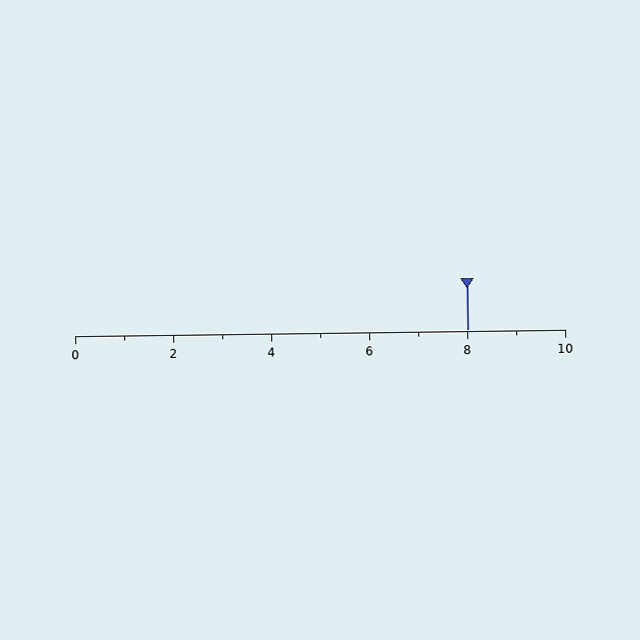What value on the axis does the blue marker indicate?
The marker indicates approximately 8.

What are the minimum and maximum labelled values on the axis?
The axis runs from 0 to 10.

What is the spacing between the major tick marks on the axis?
The major ticks are spaced 2 apart.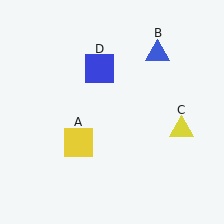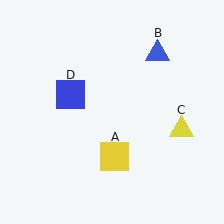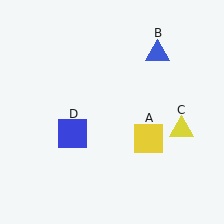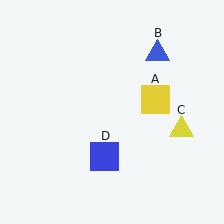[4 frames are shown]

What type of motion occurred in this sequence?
The yellow square (object A), blue square (object D) rotated counterclockwise around the center of the scene.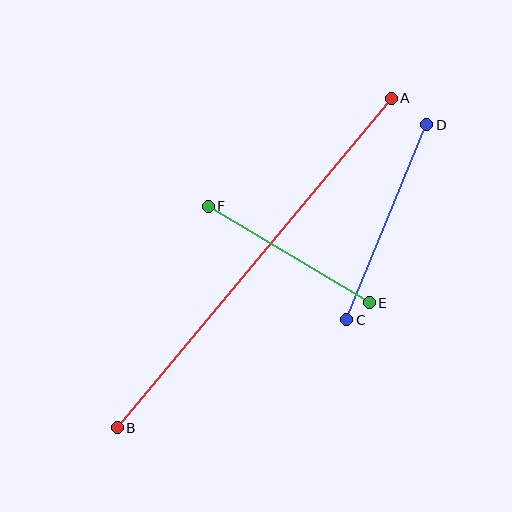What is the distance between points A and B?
The distance is approximately 429 pixels.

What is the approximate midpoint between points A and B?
The midpoint is at approximately (254, 263) pixels.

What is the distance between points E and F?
The distance is approximately 187 pixels.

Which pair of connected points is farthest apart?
Points A and B are farthest apart.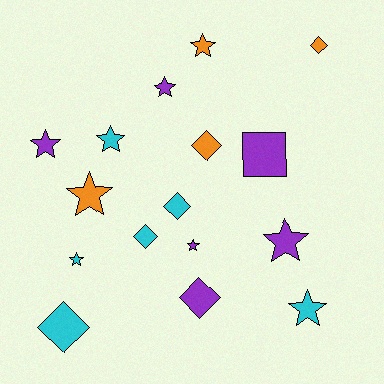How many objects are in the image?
There are 16 objects.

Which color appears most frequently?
Cyan, with 6 objects.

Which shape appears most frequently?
Star, with 9 objects.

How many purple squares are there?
There is 1 purple square.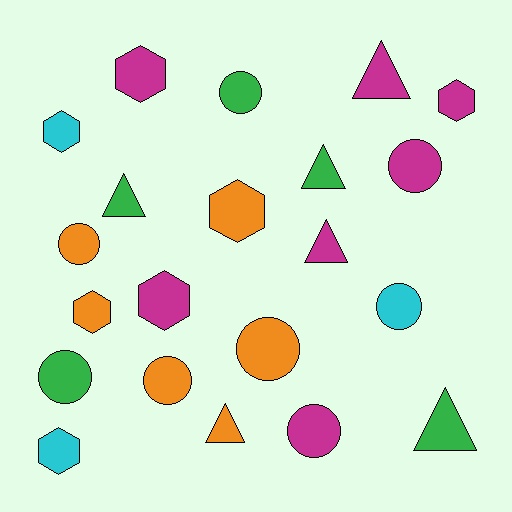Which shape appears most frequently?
Circle, with 8 objects.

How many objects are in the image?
There are 21 objects.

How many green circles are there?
There are 2 green circles.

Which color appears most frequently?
Magenta, with 7 objects.